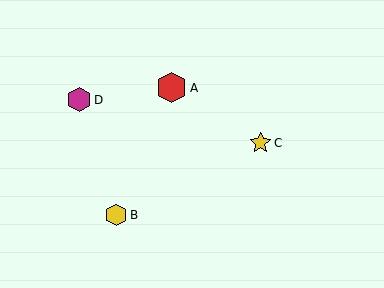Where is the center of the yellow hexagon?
The center of the yellow hexagon is at (116, 215).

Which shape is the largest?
The red hexagon (labeled A) is the largest.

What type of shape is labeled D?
Shape D is a magenta hexagon.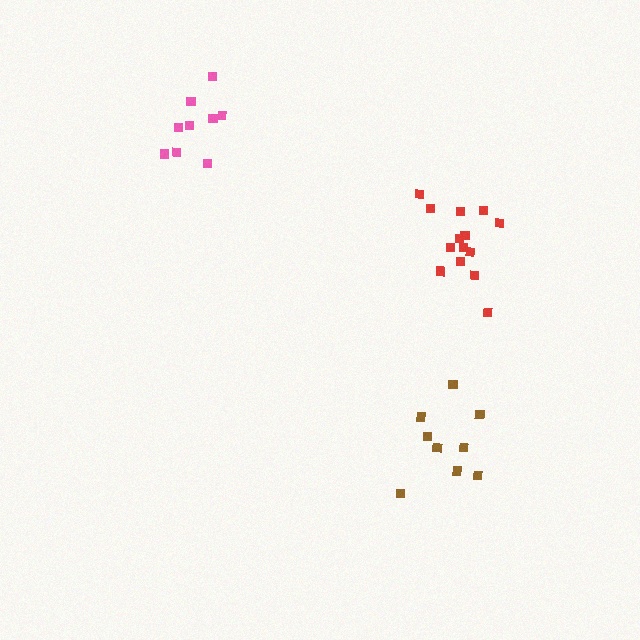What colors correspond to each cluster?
The clusters are colored: pink, brown, red.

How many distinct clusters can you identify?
There are 3 distinct clusters.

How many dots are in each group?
Group 1: 9 dots, Group 2: 9 dots, Group 3: 15 dots (33 total).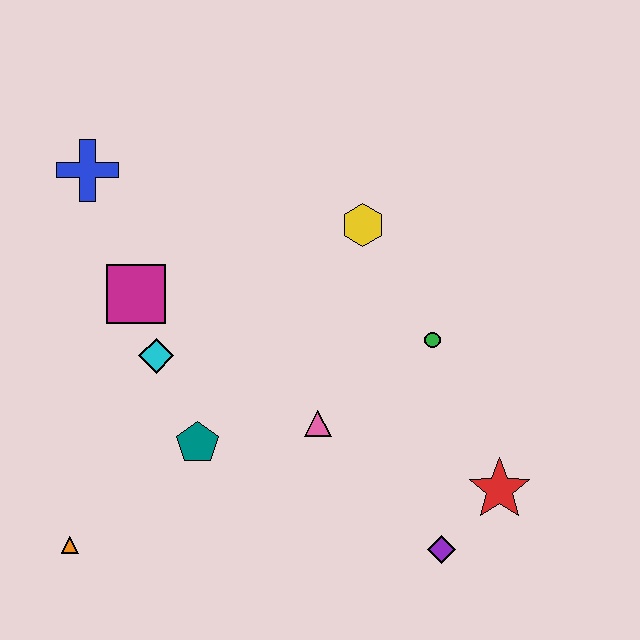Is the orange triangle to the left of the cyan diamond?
Yes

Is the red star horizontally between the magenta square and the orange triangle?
No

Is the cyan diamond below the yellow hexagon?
Yes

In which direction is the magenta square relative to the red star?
The magenta square is to the left of the red star.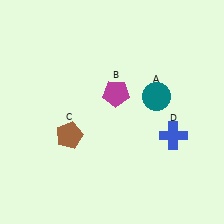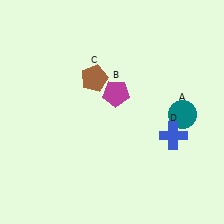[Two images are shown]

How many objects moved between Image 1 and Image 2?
2 objects moved between the two images.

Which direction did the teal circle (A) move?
The teal circle (A) moved right.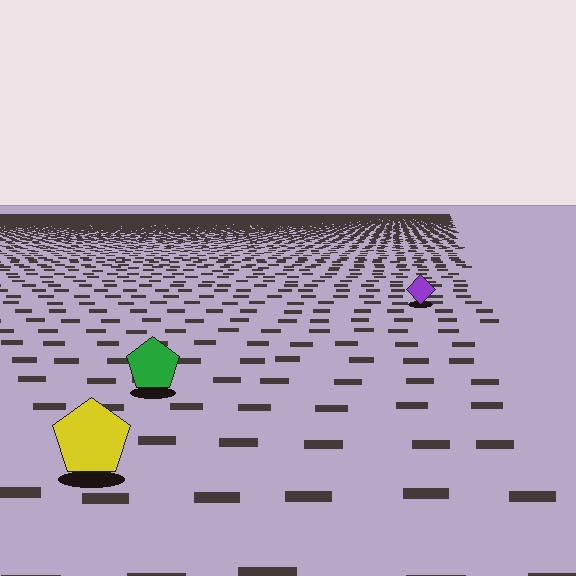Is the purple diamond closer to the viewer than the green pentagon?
No. The green pentagon is closer — you can tell from the texture gradient: the ground texture is coarser near it.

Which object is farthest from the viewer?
The purple diamond is farthest from the viewer. It appears smaller and the ground texture around it is denser.